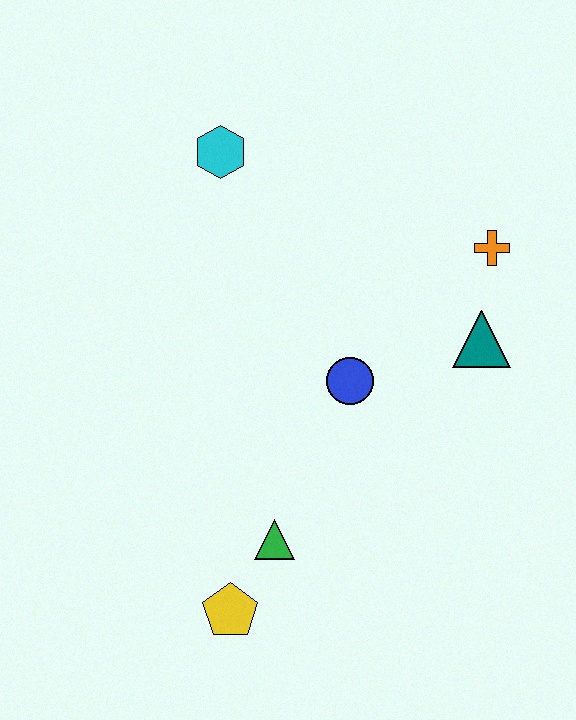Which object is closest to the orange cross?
The teal triangle is closest to the orange cross.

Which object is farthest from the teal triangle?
The yellow pentagon is farthest from the teal triangle.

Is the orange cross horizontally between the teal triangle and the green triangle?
No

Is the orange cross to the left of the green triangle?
No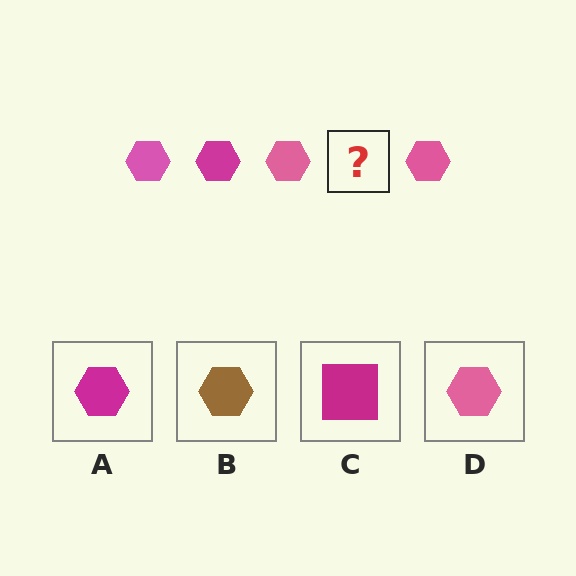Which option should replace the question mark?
Option A.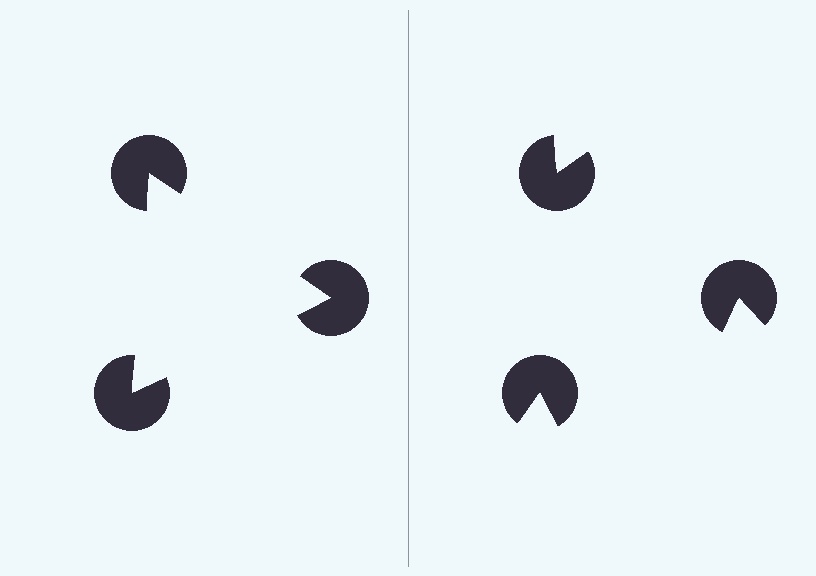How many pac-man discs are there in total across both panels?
6 — 3 on each side.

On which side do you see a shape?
An illusory triangle appears on the left side. On the right side the wedge cuts are rotated, so no coherent shape forms.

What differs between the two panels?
The pac-man discs are positioned identically on both sides; only the wedge orientations differ. On the left they align to a triangle; on the right they are misaligned.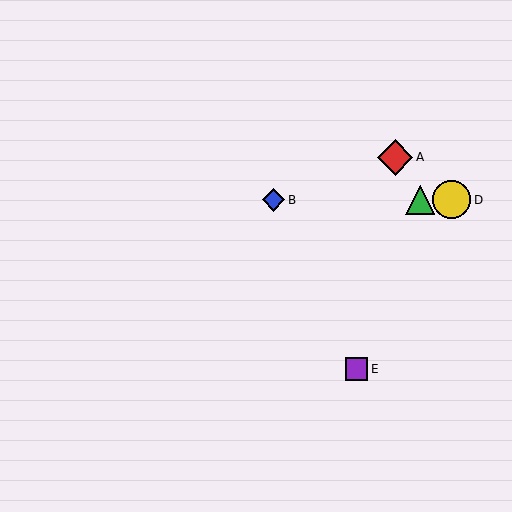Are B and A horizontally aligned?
No, B is at y≈200 and A is at y≈157.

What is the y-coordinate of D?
Object D is at y≈200.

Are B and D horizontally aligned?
Yes, both are at y≈200.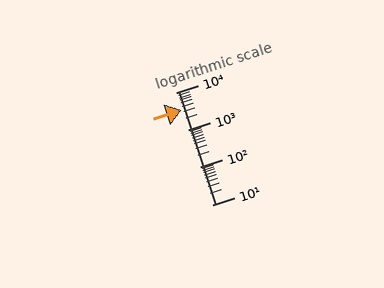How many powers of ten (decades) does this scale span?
The scale spans 3 decades, from 10 to 10000.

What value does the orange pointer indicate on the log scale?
The pointer indicates approximately 3400.